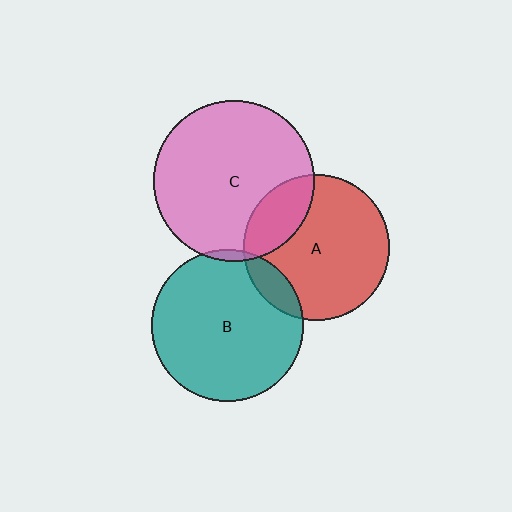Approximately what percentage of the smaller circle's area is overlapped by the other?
Approximately 10%.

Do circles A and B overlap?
Yes.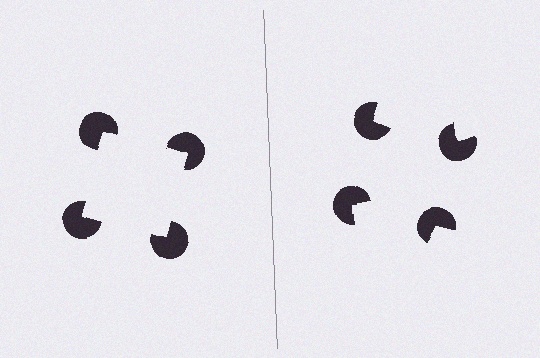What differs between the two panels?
The pac-man discs are positioned identically on both sides; only the wedge orientations differ. On the left they align to a square; on the right they are misaligned.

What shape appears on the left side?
An illusory square.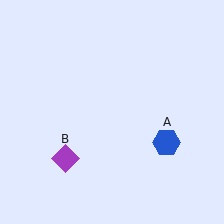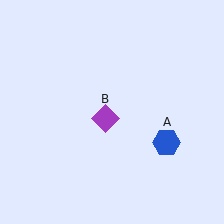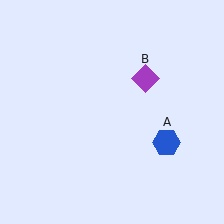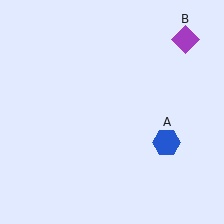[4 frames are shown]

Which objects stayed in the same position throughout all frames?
Blue hexagon (object A) remained stationary.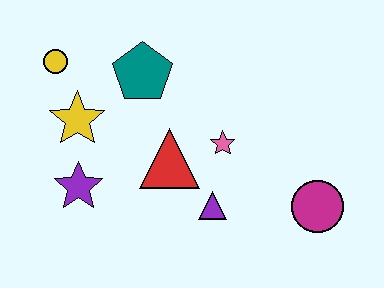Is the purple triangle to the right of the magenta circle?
No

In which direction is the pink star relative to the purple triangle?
The pink star is above the purple triangle.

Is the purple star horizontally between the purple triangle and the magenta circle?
No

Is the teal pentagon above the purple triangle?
Yes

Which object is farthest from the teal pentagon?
The magenta circle is farthest from the teal pentagon.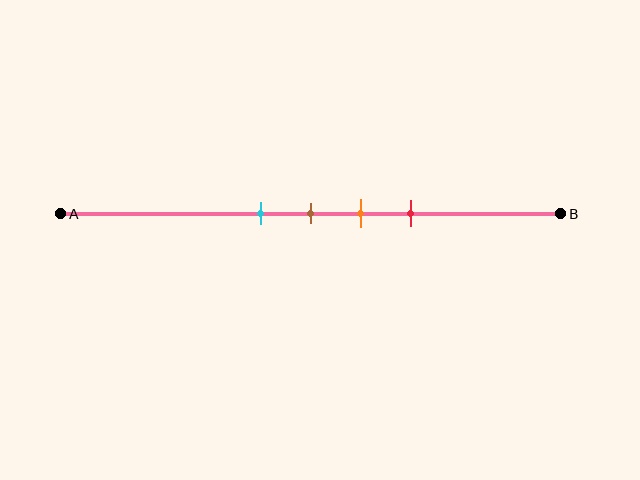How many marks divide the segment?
There are 4 marks dividing the segment.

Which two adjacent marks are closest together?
The cyan and brown marks are the closest adjacent pair.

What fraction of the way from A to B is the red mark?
The red mark is approximately 70% (0.7) of the way from A to B.